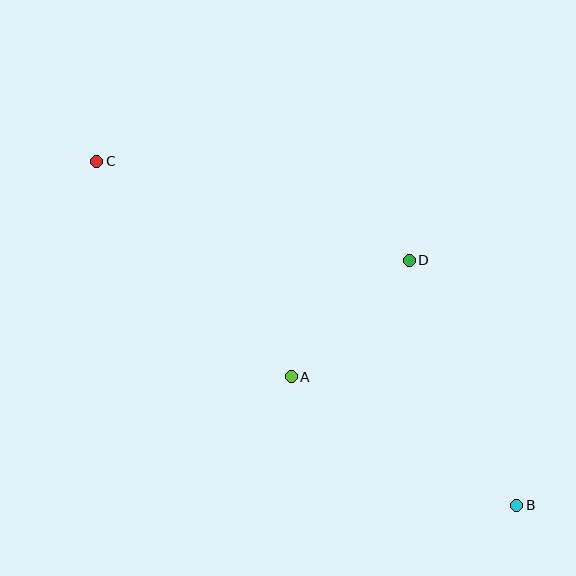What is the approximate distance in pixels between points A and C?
The distance between A and C is approximately 290 pixels.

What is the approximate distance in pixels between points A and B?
The distance between A and B is approximately 260 pixels.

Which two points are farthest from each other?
Points B and C are farthest from each other.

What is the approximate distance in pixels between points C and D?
The distance between C and D is approximately 328 pixels.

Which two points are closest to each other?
Points A and D are closest to each other.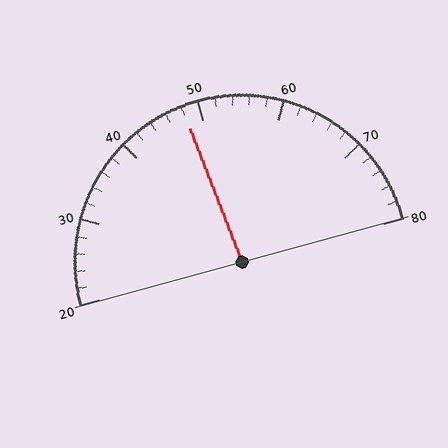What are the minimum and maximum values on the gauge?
The gauge ranges from 20 to 80.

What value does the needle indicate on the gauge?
The needle indicates approximately 48.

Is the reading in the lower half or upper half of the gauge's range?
The reading is in the lower half of the range (20 to 80).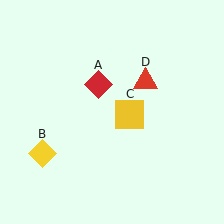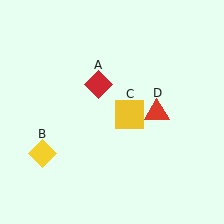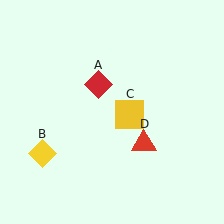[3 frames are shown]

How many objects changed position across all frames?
1 object changed position: red triangle (object D).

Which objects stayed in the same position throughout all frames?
Red diamond (object A) and yellow diamond (object B) and yellow square (object C) remained stationary.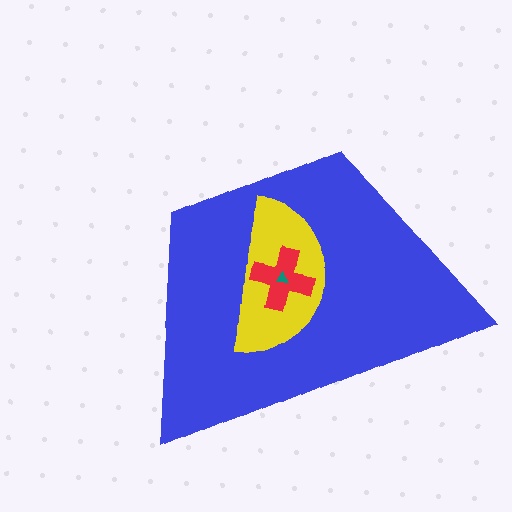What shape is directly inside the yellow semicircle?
The red cross.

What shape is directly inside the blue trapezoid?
The yellow semicircle.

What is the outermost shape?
The blue trapezoid.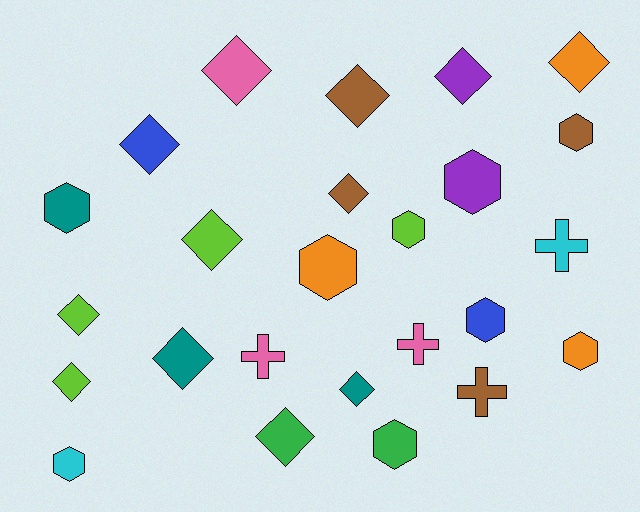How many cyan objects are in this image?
There are 2 cyan objects.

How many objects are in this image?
There are 25 objects.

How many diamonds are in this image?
There are 12 diamonds.